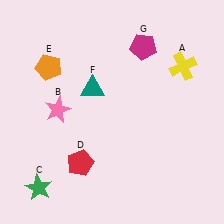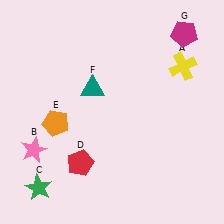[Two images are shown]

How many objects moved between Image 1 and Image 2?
3 objects moved between the two images.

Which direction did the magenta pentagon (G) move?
The magenta pentagon (G) moved right.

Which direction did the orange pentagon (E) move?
The orange pentagon (E) moved down.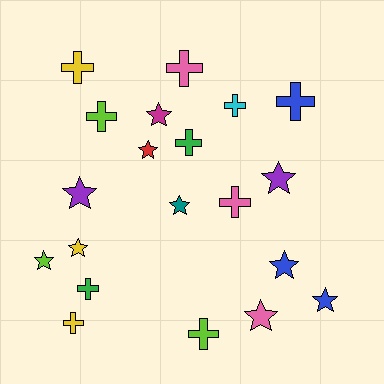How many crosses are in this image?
There are 10 crosses.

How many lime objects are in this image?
There are 3 lime objects.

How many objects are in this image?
There are 20 objects.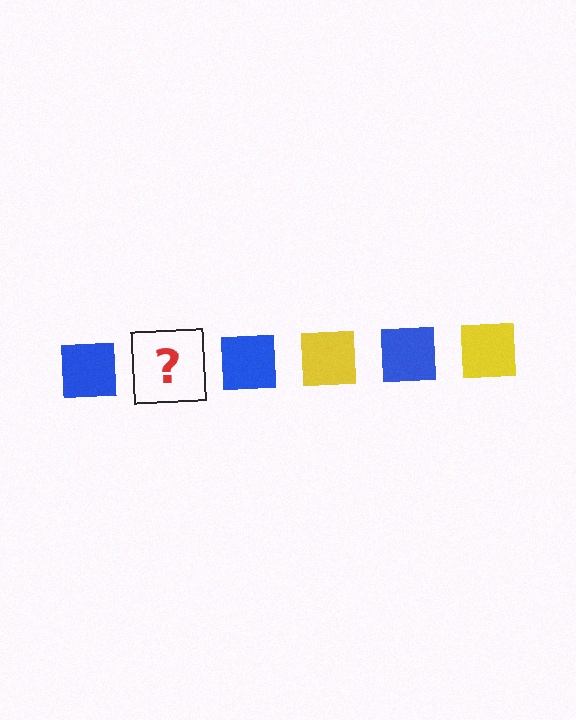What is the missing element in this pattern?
The missing element is a yellow square.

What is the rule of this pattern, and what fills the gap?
The rule is that the pattern cycles through blue, yellow squares. The gap should be filled with a yellow square.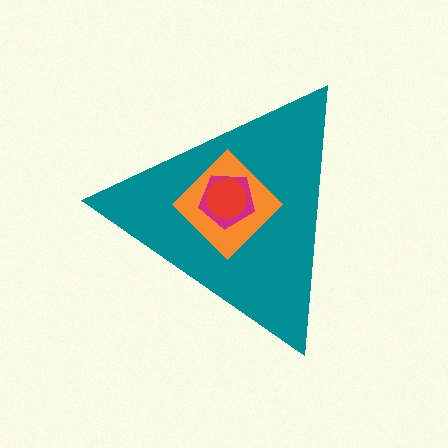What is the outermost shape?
The teal triangle.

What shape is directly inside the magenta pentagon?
The red circle.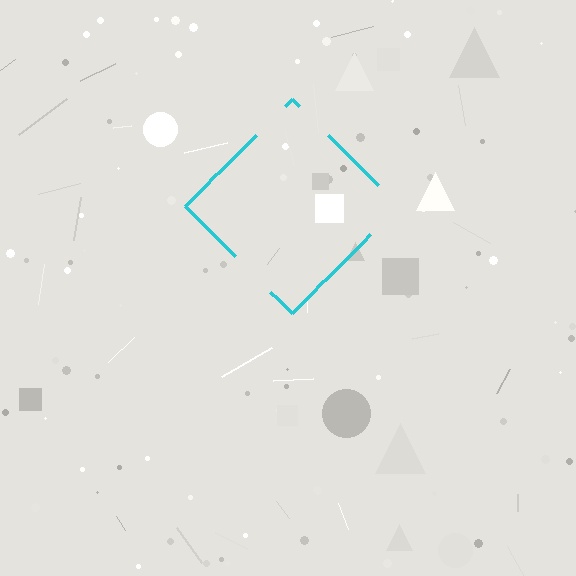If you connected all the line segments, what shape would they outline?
They would outline a diamond.